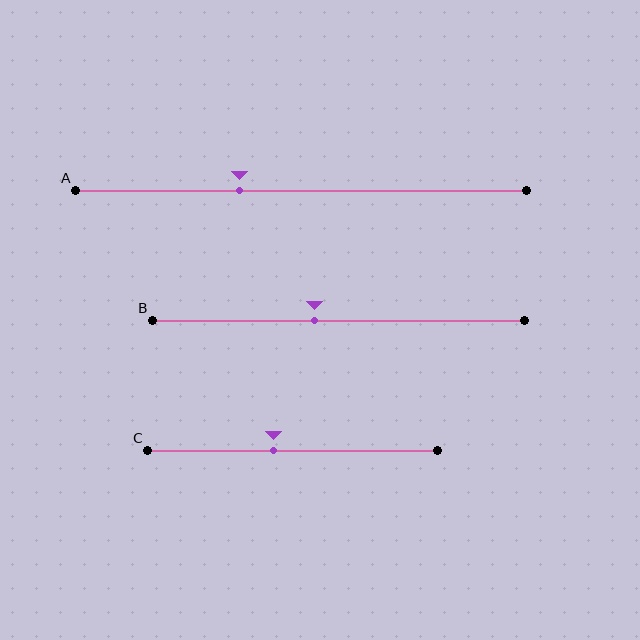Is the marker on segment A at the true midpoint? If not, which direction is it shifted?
No, the marker on segment A is shifted to the left by about 14% of the segment length.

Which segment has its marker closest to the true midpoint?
Segment C has its marker closest to the true midpoint.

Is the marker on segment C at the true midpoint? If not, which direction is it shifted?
No, the marker on segment C is shifted to the left by about 6% of the segment length.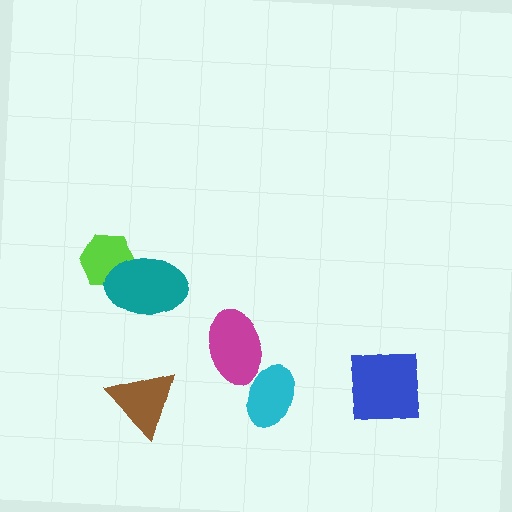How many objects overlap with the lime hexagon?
1 object overlaps with the lime hexagon.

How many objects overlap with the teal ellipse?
1 object overlaps with the teal ellipse.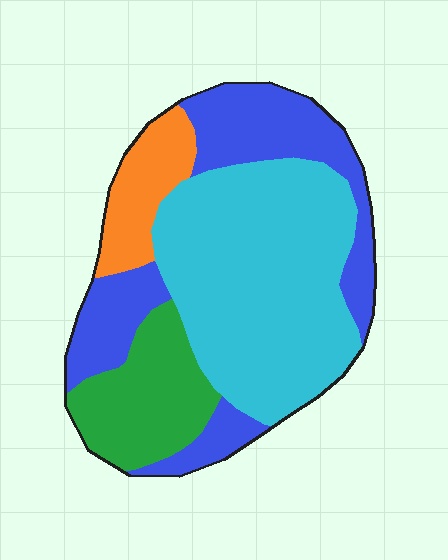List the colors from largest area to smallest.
From largest to smallest: cyan, blue, green, orange.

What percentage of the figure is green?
Green covers 16% of the figure.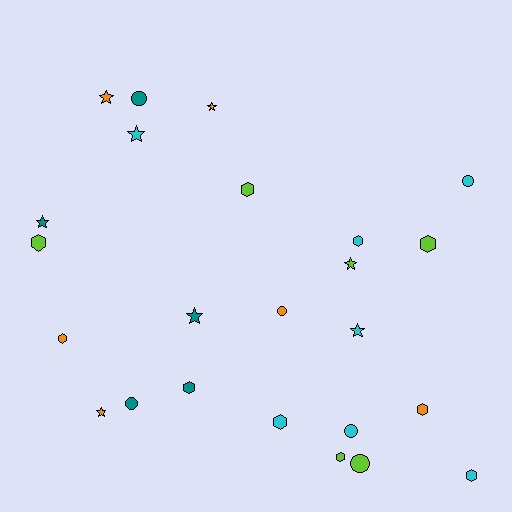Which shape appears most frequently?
Hexagon, with 10 objects.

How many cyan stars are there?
There are 2 cyan stars.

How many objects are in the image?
There are 24 objects.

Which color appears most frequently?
Cyan, with 7 objects.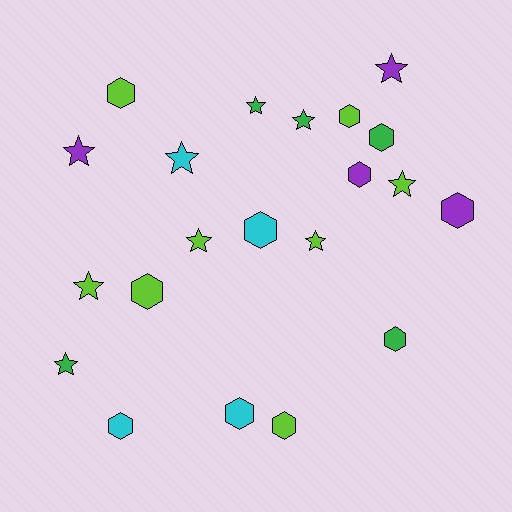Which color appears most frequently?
Lime, with 8 objects.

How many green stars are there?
There are 3 green stars.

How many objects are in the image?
There are 21 objects.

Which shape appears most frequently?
Hexagon, with 11 objects.